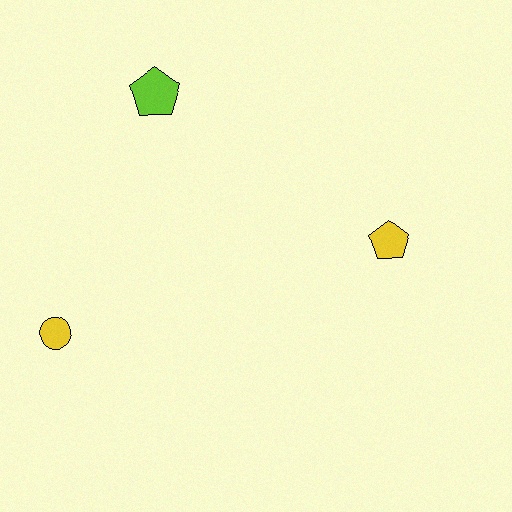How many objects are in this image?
There are 3 objects.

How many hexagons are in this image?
There are no hexagons.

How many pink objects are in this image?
There are no pink objects.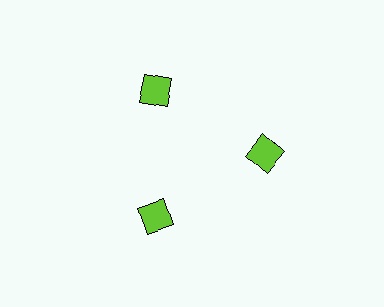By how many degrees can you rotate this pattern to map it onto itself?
The pattern maps onto itself every 120 degrees of rotation.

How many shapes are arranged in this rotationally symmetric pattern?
There are 3 shapes, arranged in 3 groups of 1.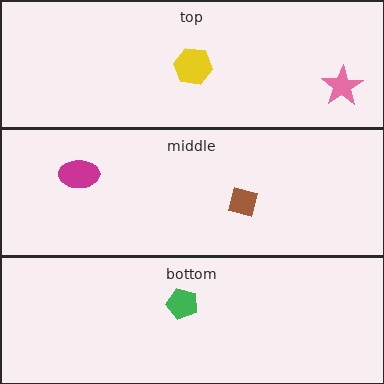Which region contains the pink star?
The top region.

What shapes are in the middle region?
The magenta ellipse, the brown square.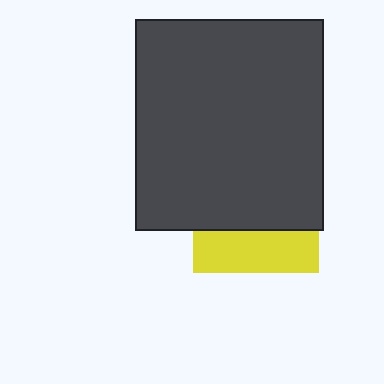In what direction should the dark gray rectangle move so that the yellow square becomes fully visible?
The dark gray rectangle should move up. That is the shortest direction to clear the overlap and leave the yellow square fully visible.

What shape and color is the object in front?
The object in front is a dark gray rectangle.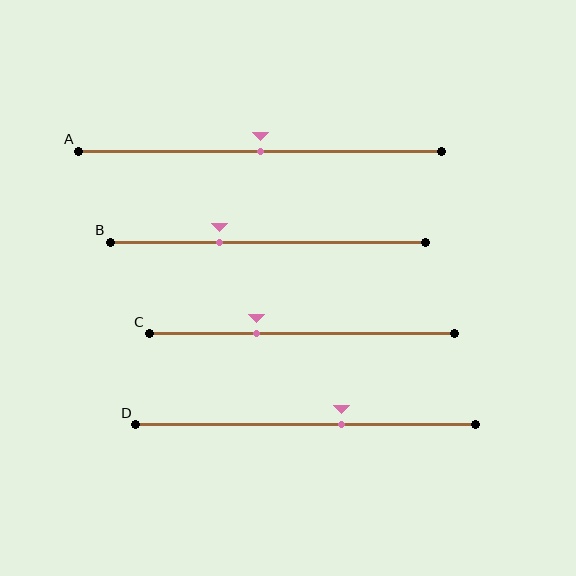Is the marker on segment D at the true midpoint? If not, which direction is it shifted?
No, the marker on segment D is shifted to the right by about 11% of the segment length.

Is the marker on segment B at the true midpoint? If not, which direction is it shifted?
No, the marker on segment B is shifted to the left by about 16% of the segment length.